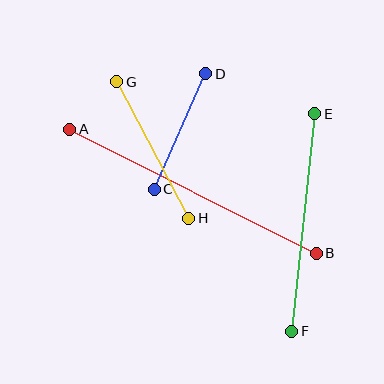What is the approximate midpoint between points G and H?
The midpoint is at approximately (153, 150) pixels.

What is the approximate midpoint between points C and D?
The midpoint is at approximately (180, 132) pixels.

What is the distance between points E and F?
The distance is approximately 218 pixels.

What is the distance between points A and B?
The distance is approximately 276 pixels.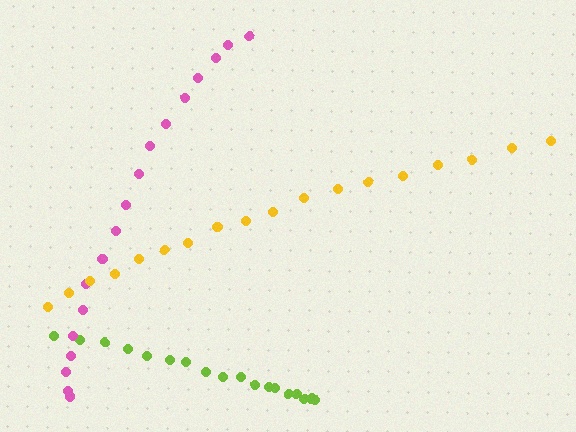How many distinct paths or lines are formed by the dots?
There are 3 distinct paths.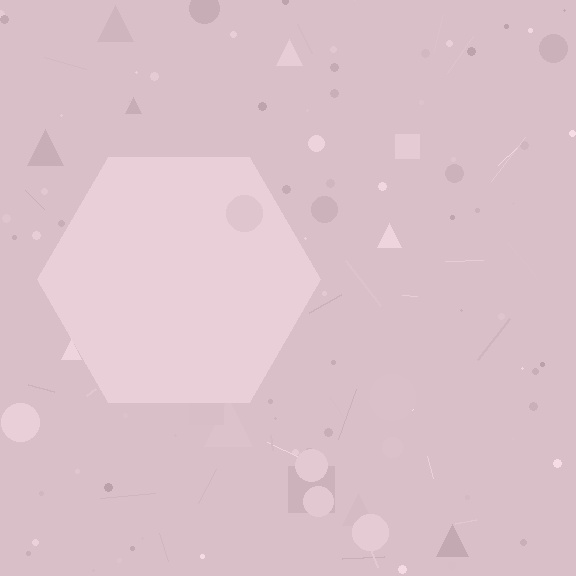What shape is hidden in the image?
A hexagon is hidden in the image.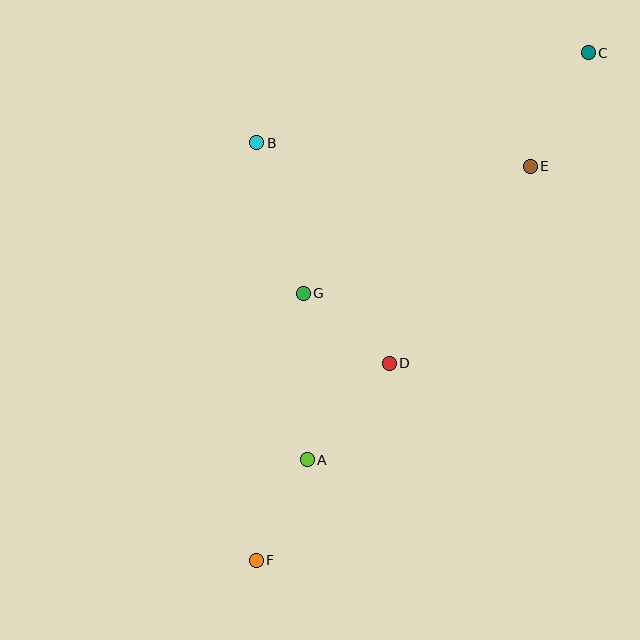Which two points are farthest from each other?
Points C and F are farthest from each other.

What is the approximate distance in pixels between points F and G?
The distance between F and G is approximately 271 pixels.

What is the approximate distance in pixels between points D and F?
The distance between D and F is approximately 238 pixels.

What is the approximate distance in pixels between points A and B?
The distance between A and B is approximately 321 pixels.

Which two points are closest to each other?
Points D and G are closest to each other.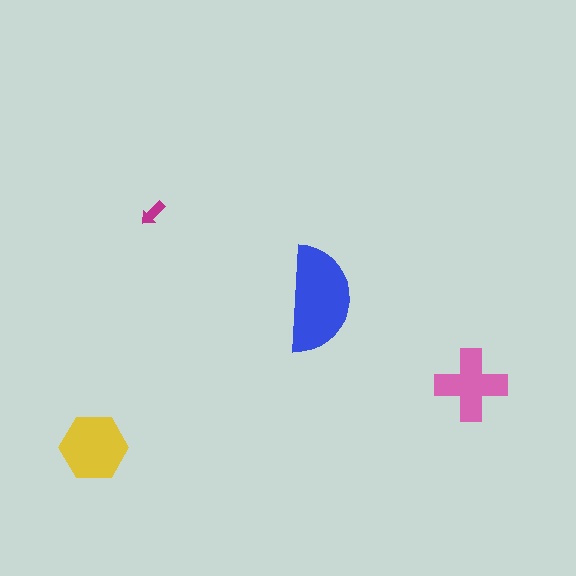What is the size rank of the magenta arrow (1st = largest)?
4th.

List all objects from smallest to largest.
The magenta arrow, the pink cross, the yellow hexagon, the blue semicircle.